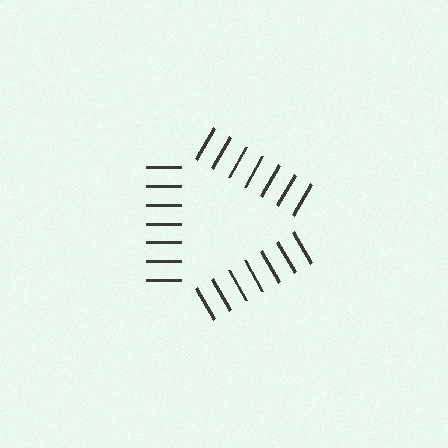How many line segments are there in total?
21 — 7 along each of the 3 edges.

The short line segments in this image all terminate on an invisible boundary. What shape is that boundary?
An illusory triangle — the line segments terminate on its edges but no continuous stroke is drawn.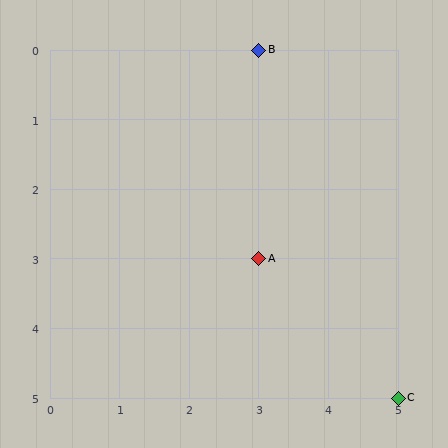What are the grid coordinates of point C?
Point C is at grid coordinates (5, 5).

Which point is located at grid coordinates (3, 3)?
Point A is at (3, 3).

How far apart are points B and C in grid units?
Points B and C are 2 columns and 5 rows apart (about 5.4 grid units diagonally).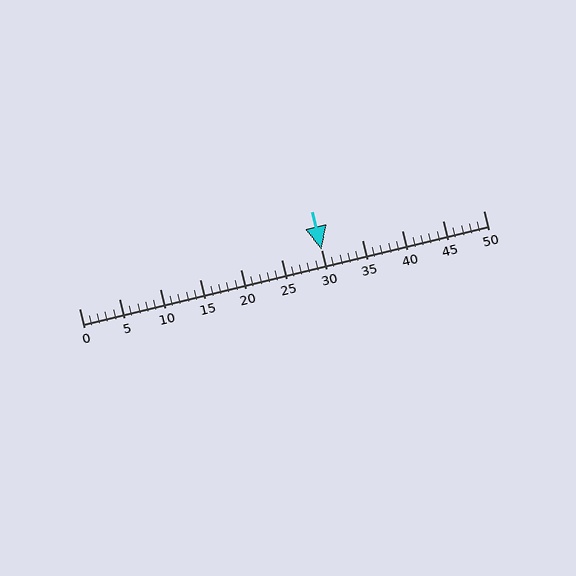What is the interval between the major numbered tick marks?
The major tick marks are spaced 5 units apart.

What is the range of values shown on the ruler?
The ruler shows values from 0 to 50.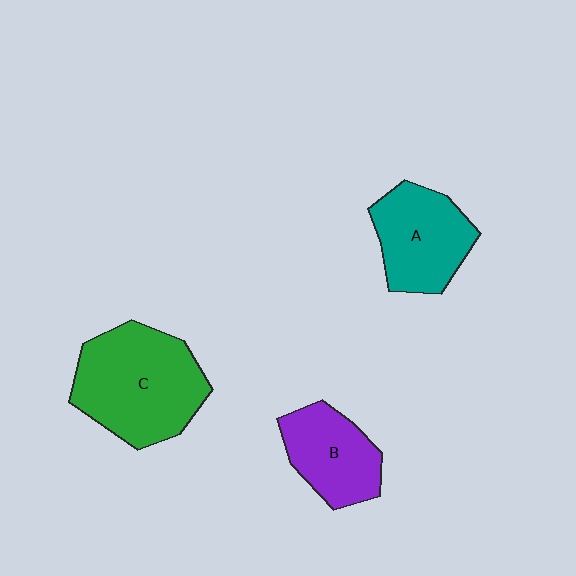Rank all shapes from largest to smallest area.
From largest to smallest: C (green), A (teal), B (purple).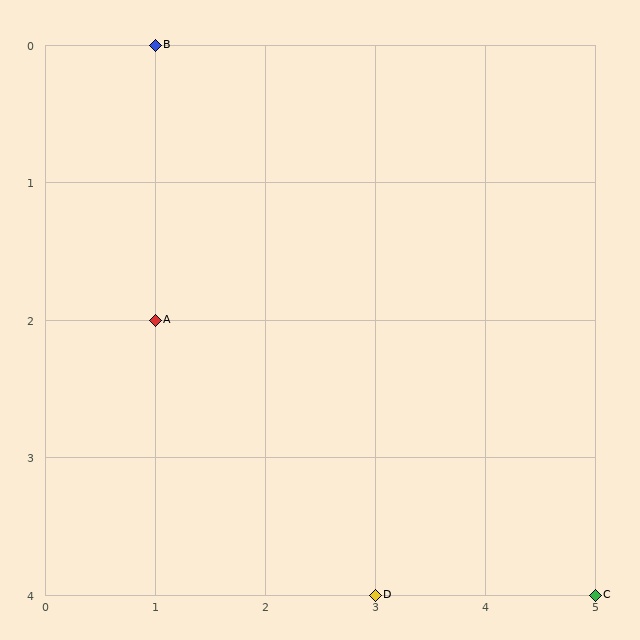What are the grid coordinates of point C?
Point C is at grid coordinates (5, 4).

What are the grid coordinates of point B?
Point B is at grid coordinates (1, 0).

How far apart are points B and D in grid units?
Points B and D are 2 columns and 4 rows apart (about 4.5 grid units diagonally).